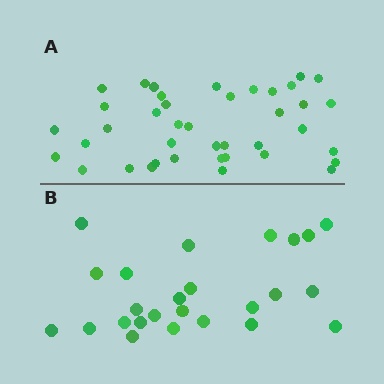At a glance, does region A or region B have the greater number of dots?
Region A (the top region) has more dots.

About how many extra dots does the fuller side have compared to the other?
Region A has approximately 15 more dots than region B.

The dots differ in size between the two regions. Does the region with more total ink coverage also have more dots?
No. Region B has more total ink coverage because its dots are larger, but region A actually contains more individual dots. Total area can be misleading — the number of items is what matters here.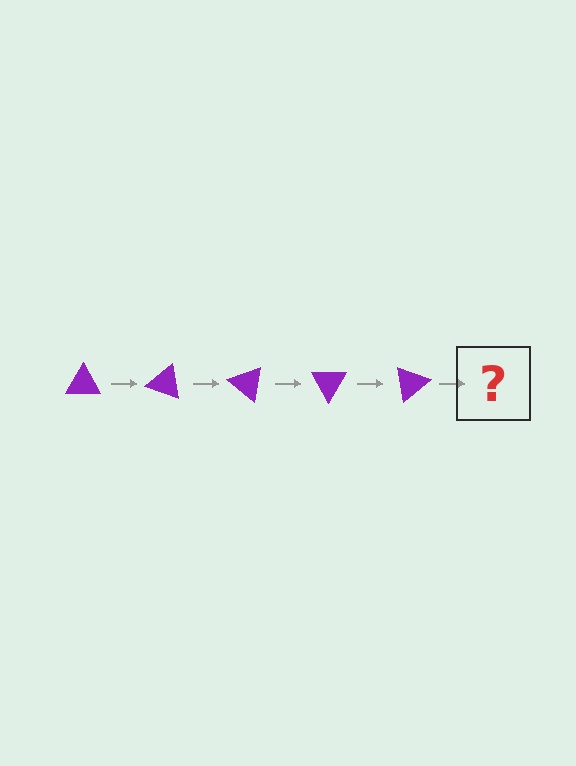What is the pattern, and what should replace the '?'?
The pattern is that the triangle rotates 20 degrees each step. The '?' should be a purple triangle rotated 100 degrees.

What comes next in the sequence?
The next element should be a purple triangle rotated 100 degrees.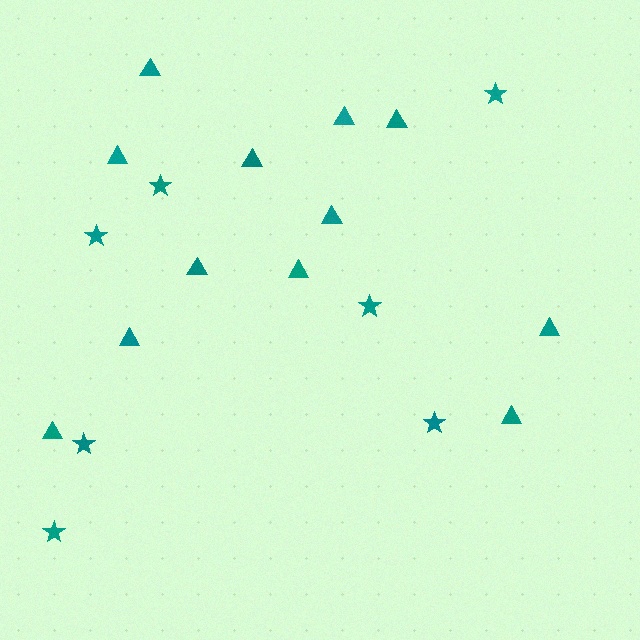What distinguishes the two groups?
There are 2 groups: one group of stars (7) and one group of triangles (12).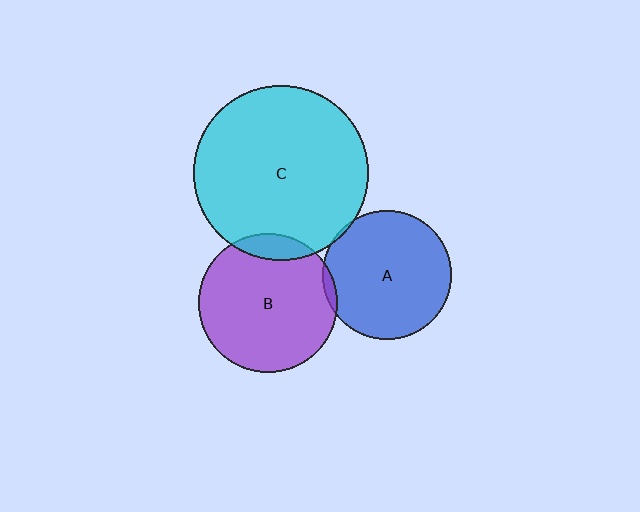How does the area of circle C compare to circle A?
Approximately 1.9 times.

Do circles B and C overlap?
Yes.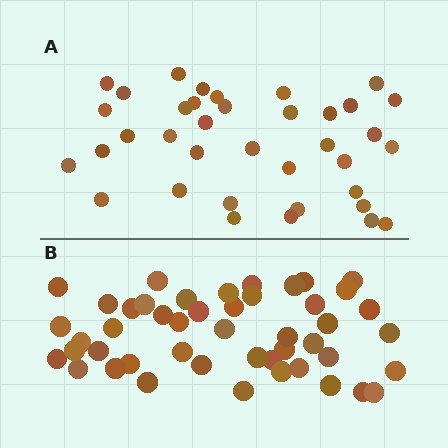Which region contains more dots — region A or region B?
Region B (the bottom region) has more dots.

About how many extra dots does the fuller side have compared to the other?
Region B has roughly 10 or so more dots than region A.